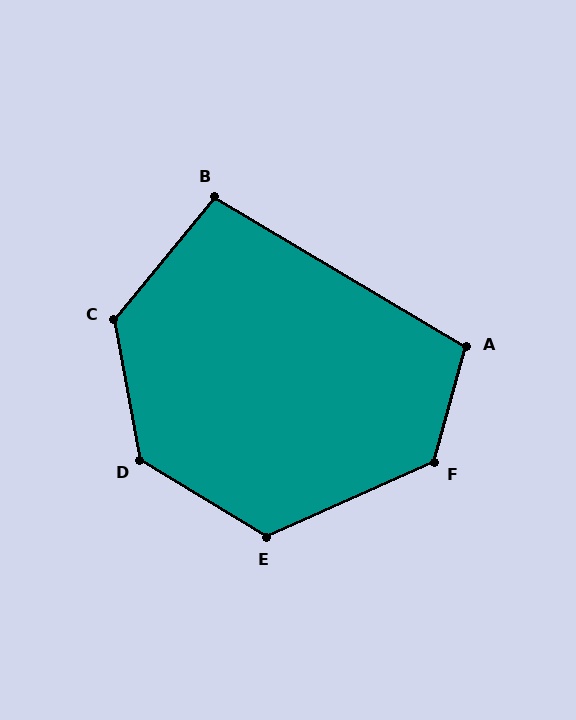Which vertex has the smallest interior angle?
B, at approximately 99 degrees.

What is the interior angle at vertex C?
Approximately 130 degrees (obtuse).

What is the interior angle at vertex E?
Approximately 125 degrees (obtuse).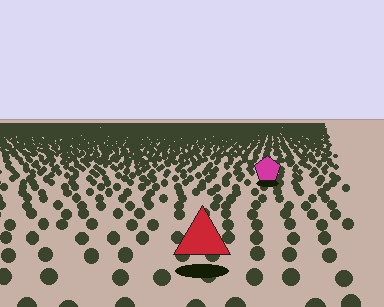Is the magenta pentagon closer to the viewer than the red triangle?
No. The red triangle is closer — you can tell from the texture gradient: the ground texture is coarser near it.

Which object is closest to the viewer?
The red triangle is closest. The texture marks near it are larger and more spread out.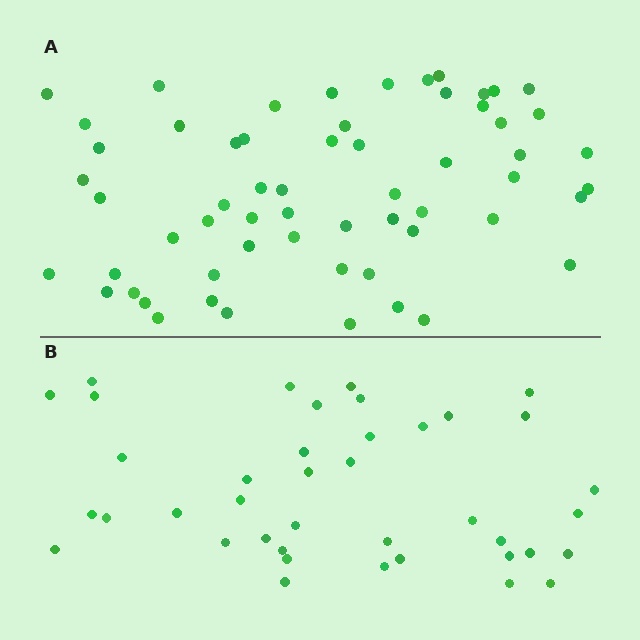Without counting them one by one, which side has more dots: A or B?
Region A (the top region) has more dots.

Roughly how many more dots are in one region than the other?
Region A has approximately 20 more dots than region B.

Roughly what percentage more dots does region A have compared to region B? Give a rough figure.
About 50% more.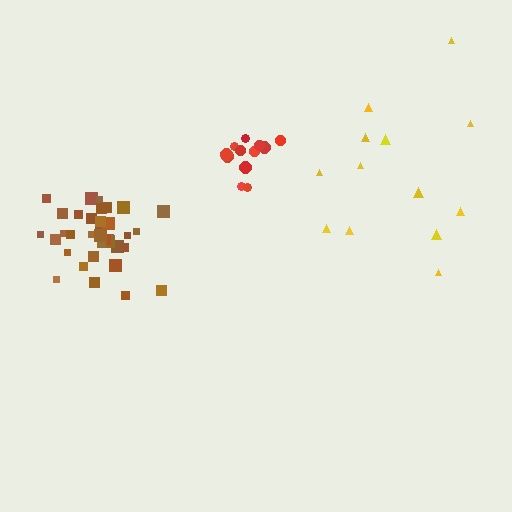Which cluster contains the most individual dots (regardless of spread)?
Brown (35).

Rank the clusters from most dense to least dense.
brown, red, yellow.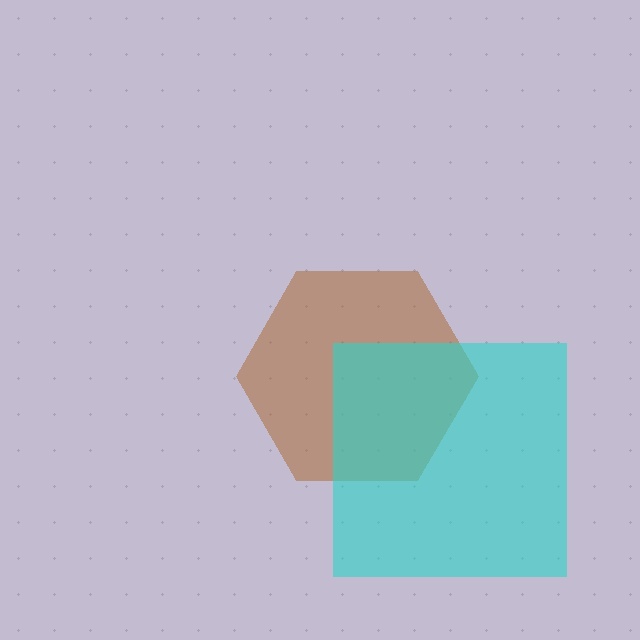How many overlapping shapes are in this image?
There are 2 overlapping shapes in the image.